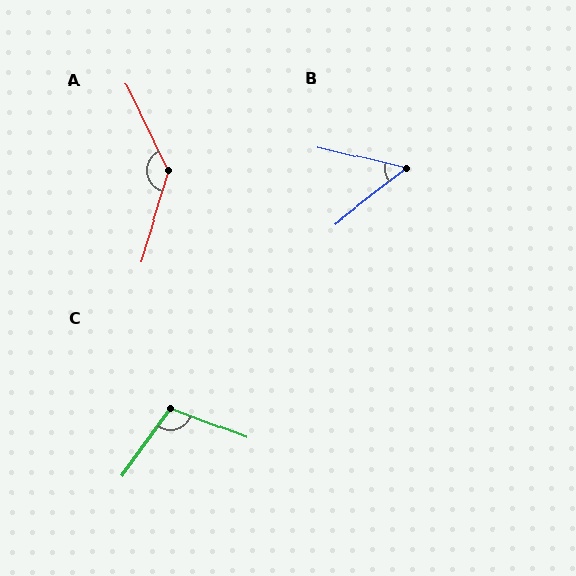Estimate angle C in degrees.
Approximately 104 degrees.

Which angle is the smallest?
B, at approximately 51 degrees.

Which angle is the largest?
A, at approximately 137 degrees.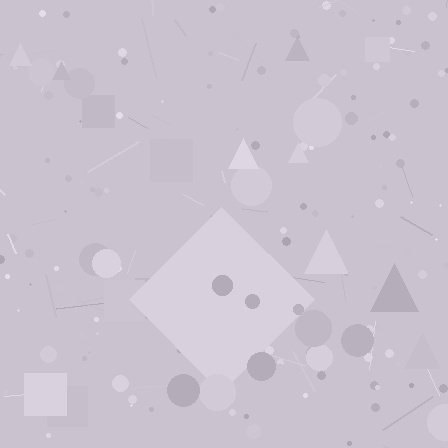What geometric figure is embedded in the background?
A diamond is embedded in the background.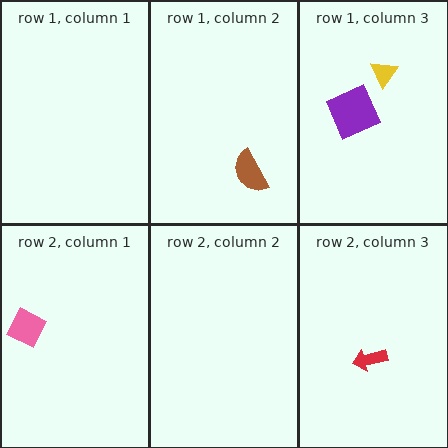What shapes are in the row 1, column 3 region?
The purple square, the yellow triangle.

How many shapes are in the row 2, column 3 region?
1.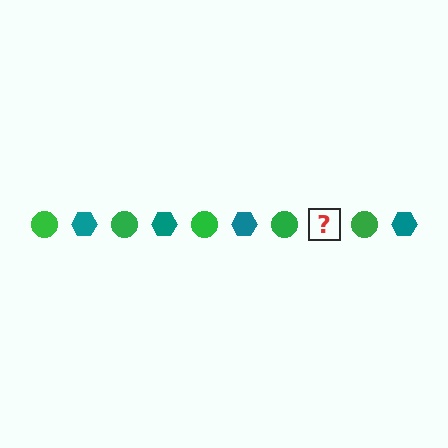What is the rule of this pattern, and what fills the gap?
The rule is that the pattern alternates between green circle and teal hexagon. The gap should be filled with a teal hexagon.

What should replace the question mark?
The question mark should be replaced with a teal hexagon.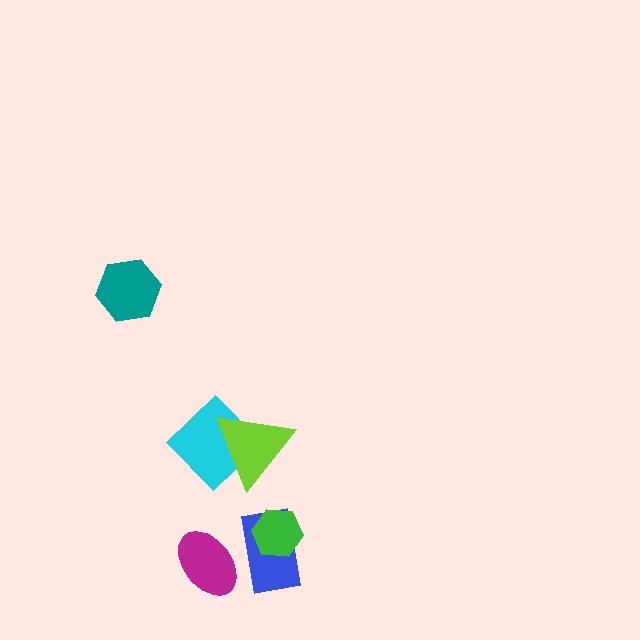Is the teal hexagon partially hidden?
No, no other shape covers it.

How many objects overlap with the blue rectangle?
2 objects overlap with the blue rectangle.